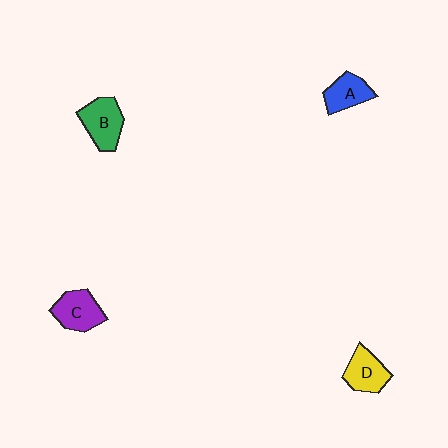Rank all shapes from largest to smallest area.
From largest to smallest: B (green), C (purple), D (yellow), A (blue).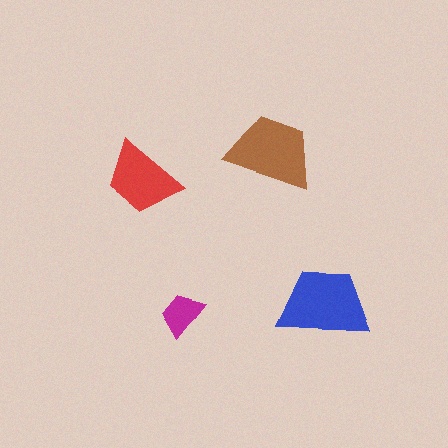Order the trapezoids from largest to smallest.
the blue one, the brown one, the red one, the magenta one.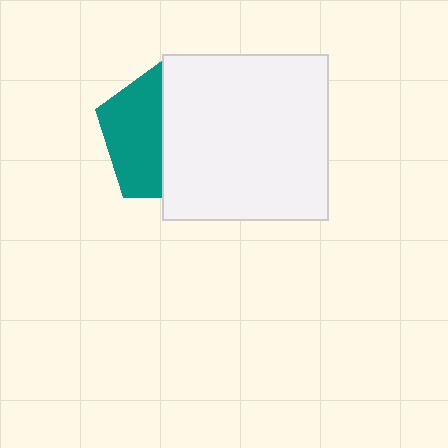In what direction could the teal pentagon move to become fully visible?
The teal pentagon could move left. That would shift it out from behind the white square entirely.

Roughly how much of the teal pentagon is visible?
A small part of it is visible (roughly 42%).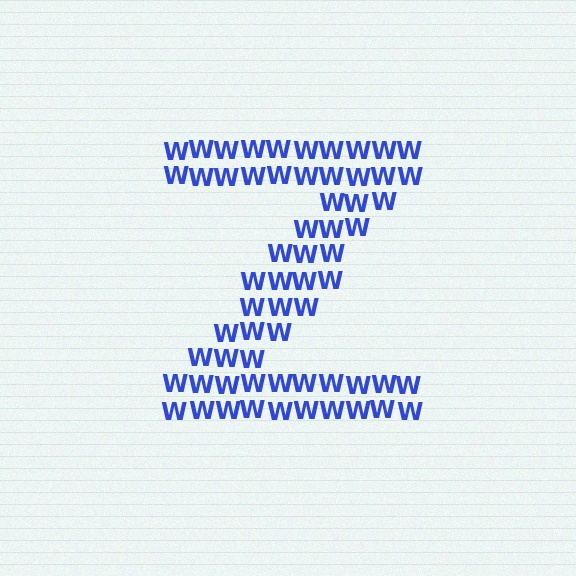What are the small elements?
The small elements are letter W's.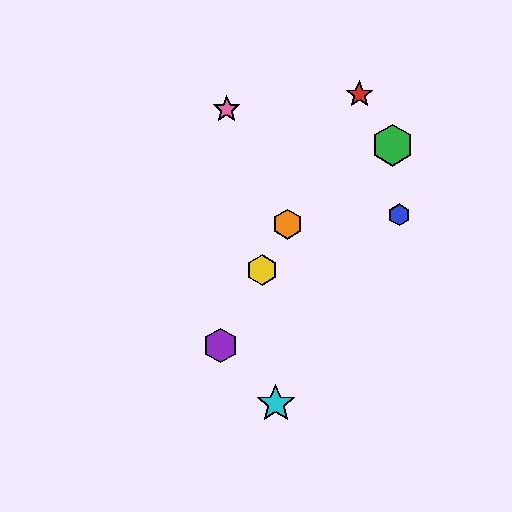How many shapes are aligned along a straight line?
4 shapes (the red star, the yellow hexagon, the purple hexagon, the orange hexagon) are aligned along a straight line.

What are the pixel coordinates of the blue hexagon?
The blue hexagon is at (399, 215).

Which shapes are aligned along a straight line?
The red star, the yellow hexagon, the purple hexagon, the orange hexagon are aligned along a straight line.